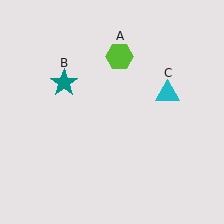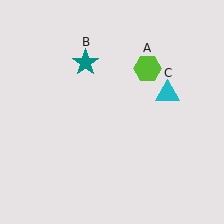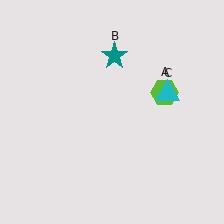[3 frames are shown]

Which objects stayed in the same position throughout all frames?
Cyan triangle (object C) remained stationary.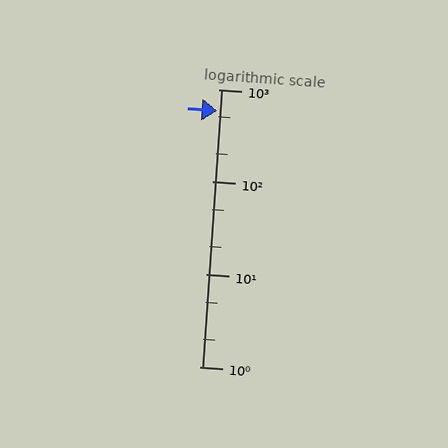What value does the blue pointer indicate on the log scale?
The pointer indicates approximately 590.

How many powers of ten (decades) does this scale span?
The scale spans 3 decades, from 1 to 1000.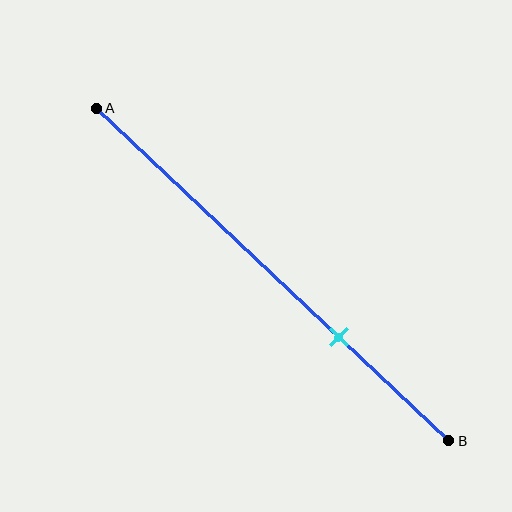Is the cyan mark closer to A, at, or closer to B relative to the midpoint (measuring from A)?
The cyan mark is closer to point B than the midpoint of segment AB.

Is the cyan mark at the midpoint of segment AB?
No, the mark is at about 70% from A, not at the 50% midpoint.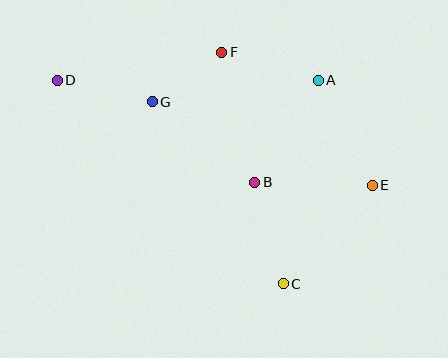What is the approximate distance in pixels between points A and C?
The distance between A and C is approximately 207 pixels.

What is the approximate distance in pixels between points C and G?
The distance between C and G is approximately 224 pixels.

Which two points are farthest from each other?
Points D and E are farthest from each other.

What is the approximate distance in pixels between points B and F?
The distance between B and F is approximately 134 pixels.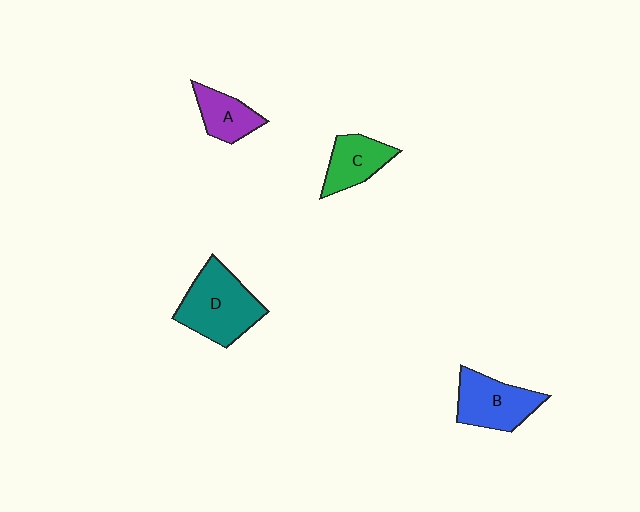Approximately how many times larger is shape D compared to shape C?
Approximately 1.7 times.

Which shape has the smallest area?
Shape A (purple).